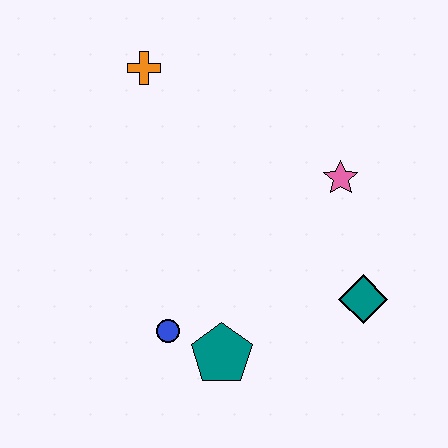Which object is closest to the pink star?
The teal diamond is closest to the pink star.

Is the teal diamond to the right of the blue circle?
Yes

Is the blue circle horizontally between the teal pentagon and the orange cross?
Yes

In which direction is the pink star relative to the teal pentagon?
The pink star is above the teal pentagon.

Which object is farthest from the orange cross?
The teal diamond is farthest from the orange cross.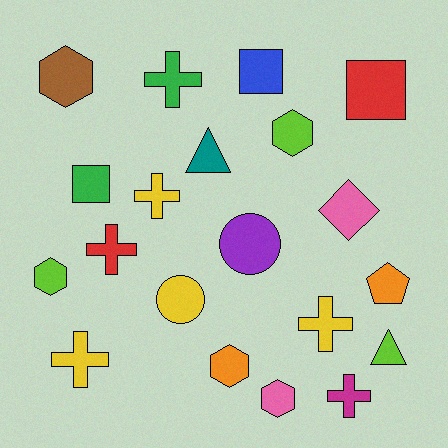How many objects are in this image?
There are 20 objects.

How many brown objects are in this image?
There is 1 brown object.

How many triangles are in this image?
There are 2 triangles.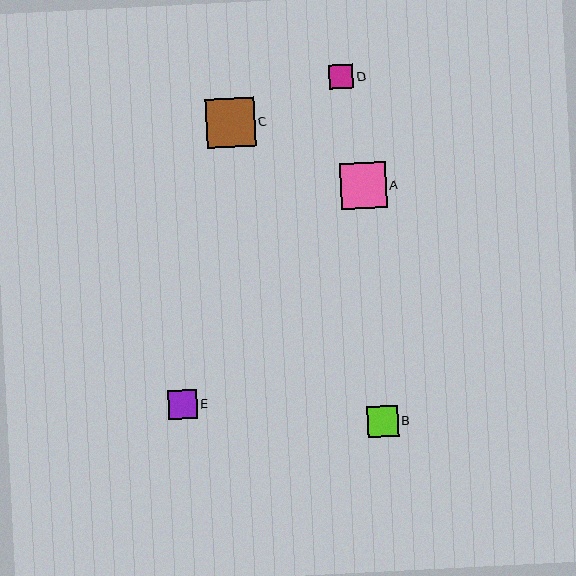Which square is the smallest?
Square D is the smallest with a size of approximately 24 pixels.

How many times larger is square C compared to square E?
Square C is approximately 1.7 times the size of square E.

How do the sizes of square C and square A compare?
Square C and square A are approximately the same size.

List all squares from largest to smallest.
From largest to smallest: C, A, B, E, D.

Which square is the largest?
Square C is the largest with a size of approximately 48 pixels.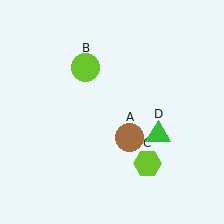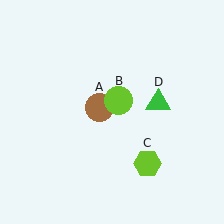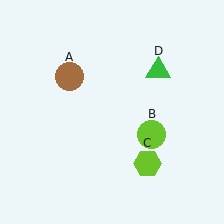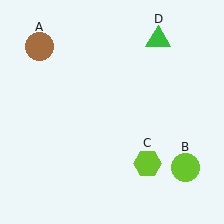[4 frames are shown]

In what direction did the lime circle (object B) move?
The lime circle (object B) moved down and to the right.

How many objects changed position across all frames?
3 objects changed position: brown circle (object A), lime circle (object B), green triangle (object D).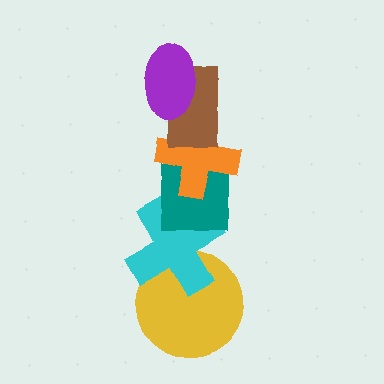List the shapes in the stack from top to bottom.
From top to bottom: the purple ellipse, the brown rectangle, the orange cross, the teal square, the cyan cross, the yellow circle.